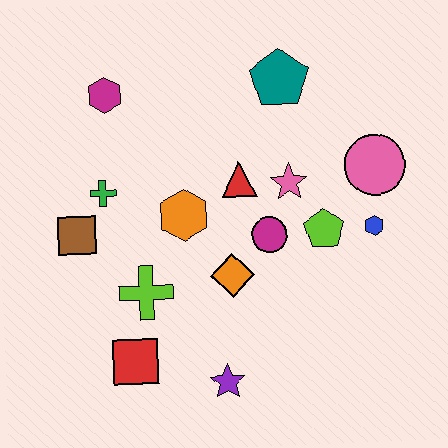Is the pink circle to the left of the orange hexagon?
No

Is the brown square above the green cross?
No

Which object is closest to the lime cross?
The red square is closest to the lime cross.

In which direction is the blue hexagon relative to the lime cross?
The blue hexagon is to the right of the lime cross.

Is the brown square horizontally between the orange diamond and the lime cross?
No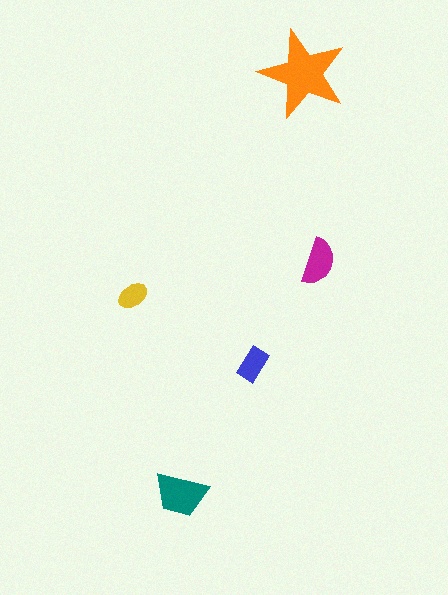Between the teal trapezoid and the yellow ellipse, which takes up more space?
The teal trapezoid.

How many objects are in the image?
There are 5 objects in the image.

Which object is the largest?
The orange star.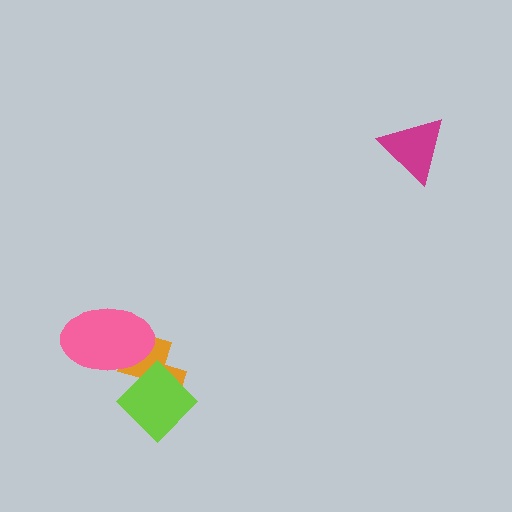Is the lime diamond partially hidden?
No, no other shape covers it.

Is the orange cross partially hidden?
Yes, it is partially covered by another shape.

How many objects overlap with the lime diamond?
1 object overlaps with the lime diamond.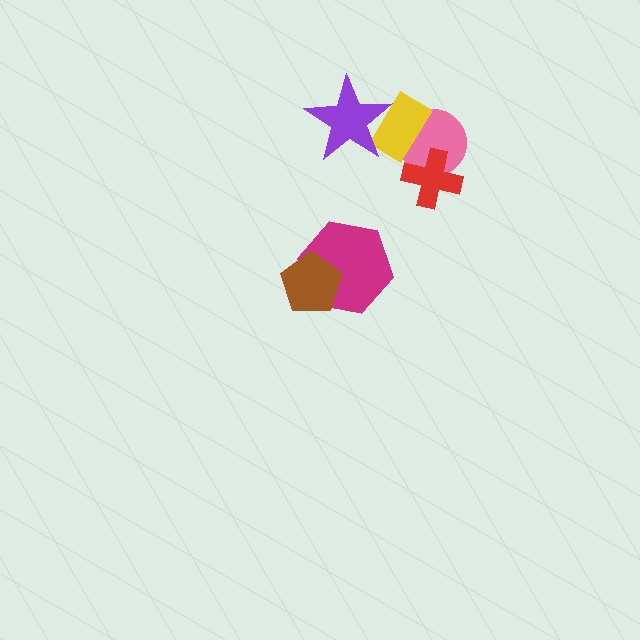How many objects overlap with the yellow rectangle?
2 objects overlap with the yellow rectangle.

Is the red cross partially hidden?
No, no other shape covers it.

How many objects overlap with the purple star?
1 object overlaps with the purple star.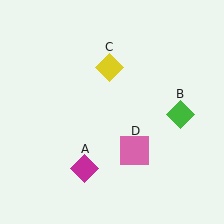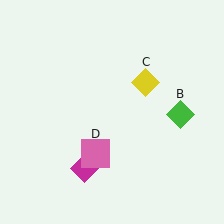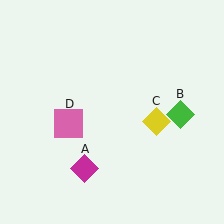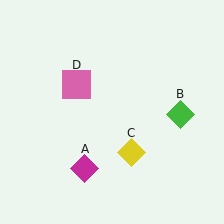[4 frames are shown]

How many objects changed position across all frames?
2 objects changed position: yellow diamond (object C), pink square (object D).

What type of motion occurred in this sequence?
The yellow diamond (object C), pink square (object D) rotated clockwise around the center of the scene.